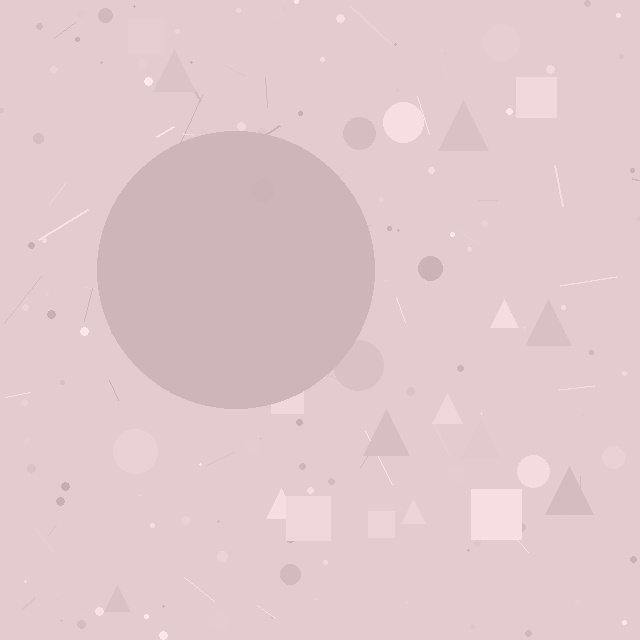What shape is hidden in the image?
A circle is hidden in the image.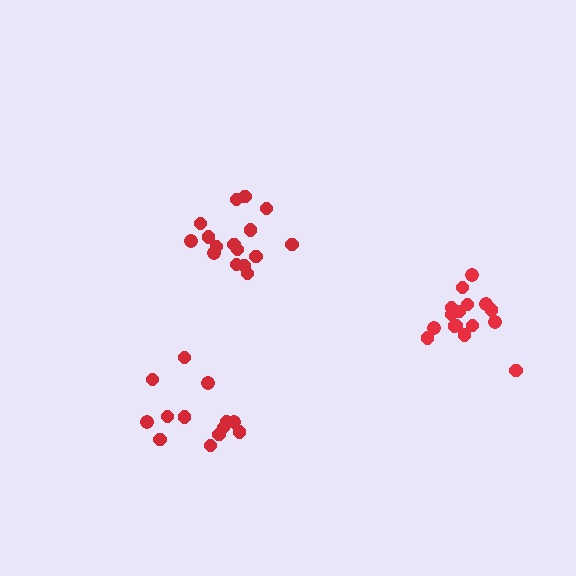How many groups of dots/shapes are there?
There are 3 groups.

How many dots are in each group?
Group 1: 13 dots, Group 2: 16 dots, Group 3: 16 dots (45 total).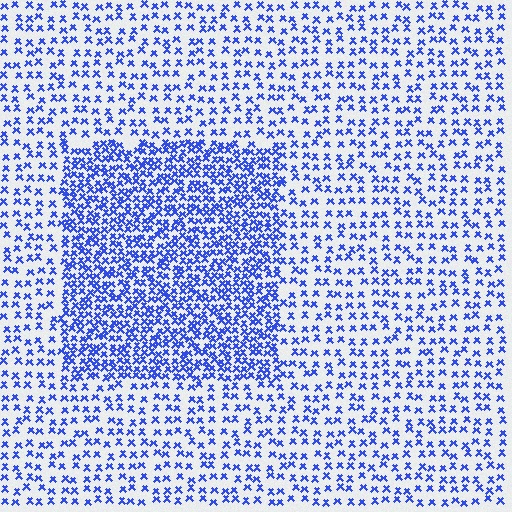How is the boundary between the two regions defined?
The boundary is defined by a change in element density (approximately 2.2x ratio). All elements are the same color, size, and shape.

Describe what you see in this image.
The image contains small blue elements arranged at two different densities. A rectangle-shaped region is visible where the elements are more densely packed than the surrounding area.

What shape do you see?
I see a rectangle.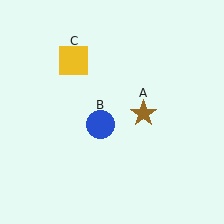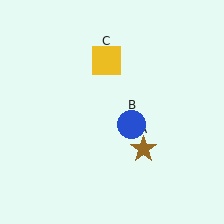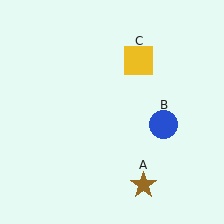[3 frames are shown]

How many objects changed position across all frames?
3 objects changed position: brown star (object A), blue circle (object B), yellow square (object C).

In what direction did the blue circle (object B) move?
The blue circle (object B) moved right.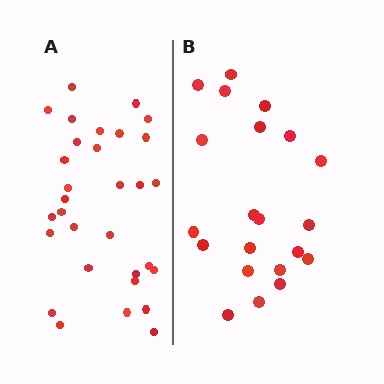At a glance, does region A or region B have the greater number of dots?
Region A (the left region) has more dots.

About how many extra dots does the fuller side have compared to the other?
Region A has roughly 10 or so more dots than region B.